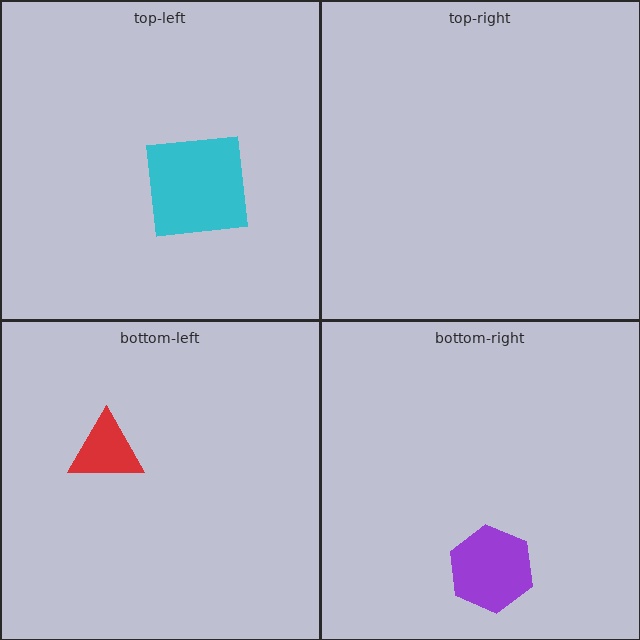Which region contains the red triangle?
The bottom-left region.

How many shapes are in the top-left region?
1.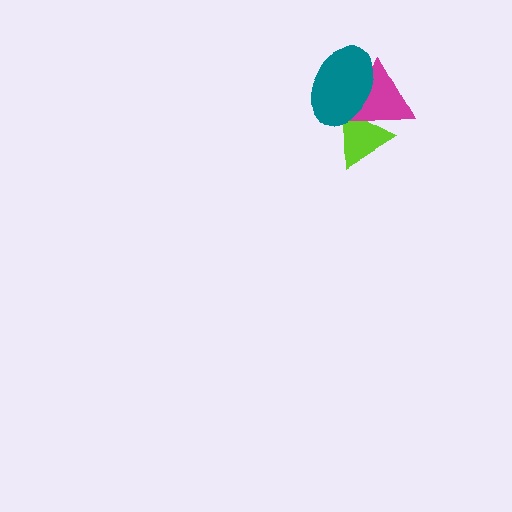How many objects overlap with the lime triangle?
2 objects overlap with the lime triangle.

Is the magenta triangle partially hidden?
Yes, it is partially covered by another shape.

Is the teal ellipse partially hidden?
No, no other shape covers it.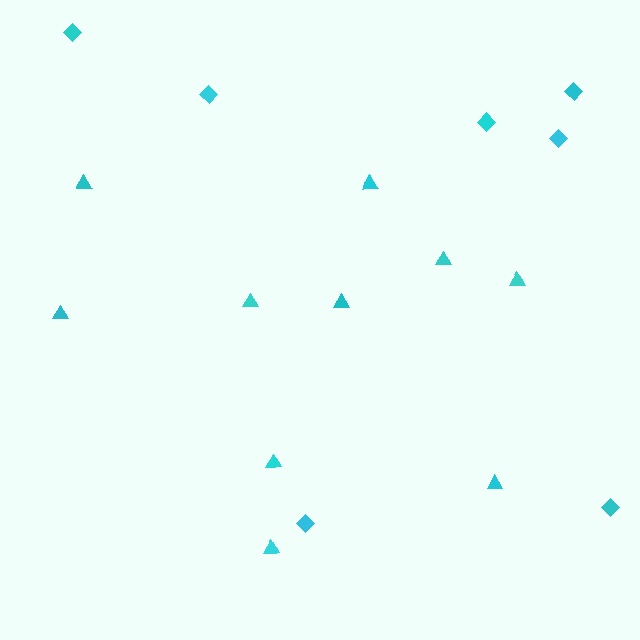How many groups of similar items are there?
There are 2 groups: one group of triangles (10) and one group of diamonds (7).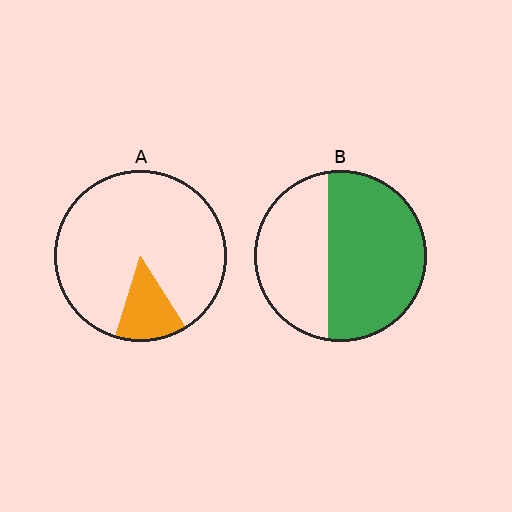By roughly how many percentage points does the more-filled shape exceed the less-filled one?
By roughly 45 percentage points (B over A).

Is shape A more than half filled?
No.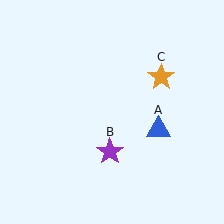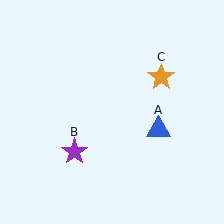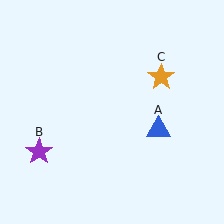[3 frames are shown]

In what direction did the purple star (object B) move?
The purple star (object B) moved left.